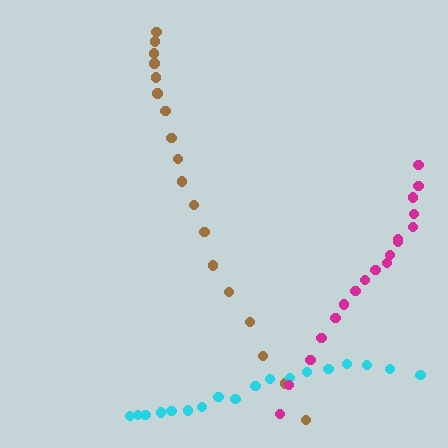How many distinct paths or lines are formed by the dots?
There are 3 distinct paths.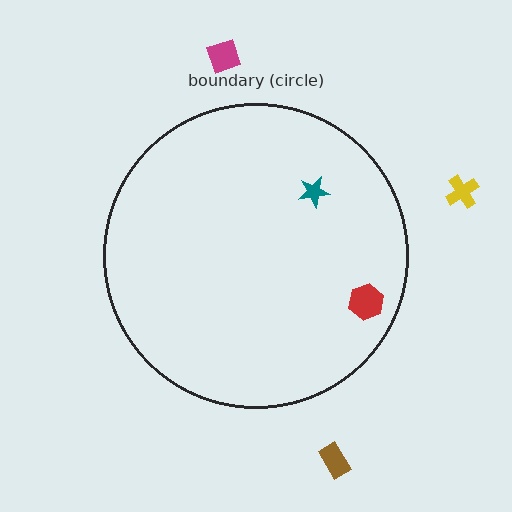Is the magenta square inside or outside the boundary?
Outside.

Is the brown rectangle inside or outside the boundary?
Outside.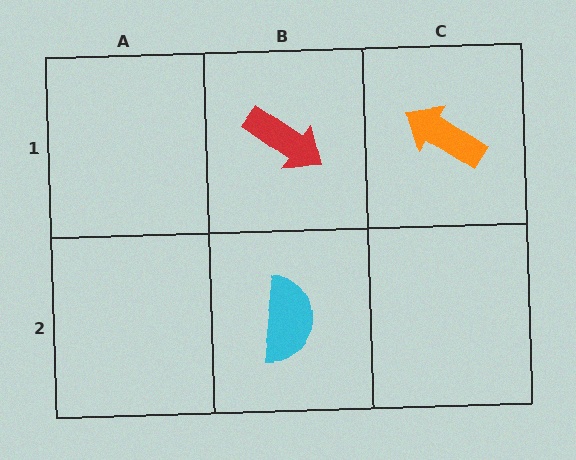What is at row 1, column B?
A red arrow.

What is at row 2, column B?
A cyan semicircle.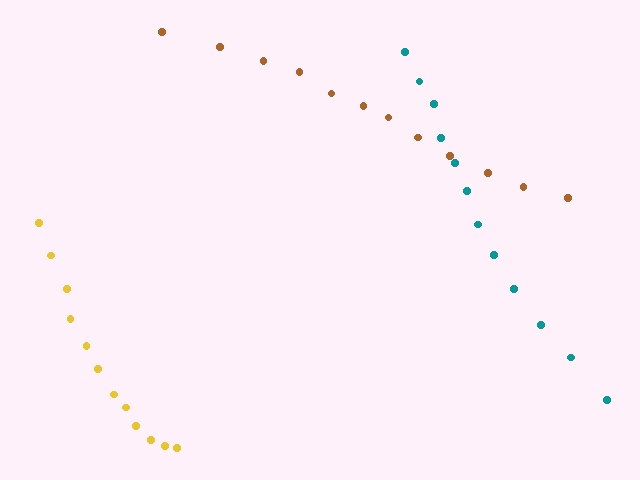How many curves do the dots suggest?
There are 3 distinct paths.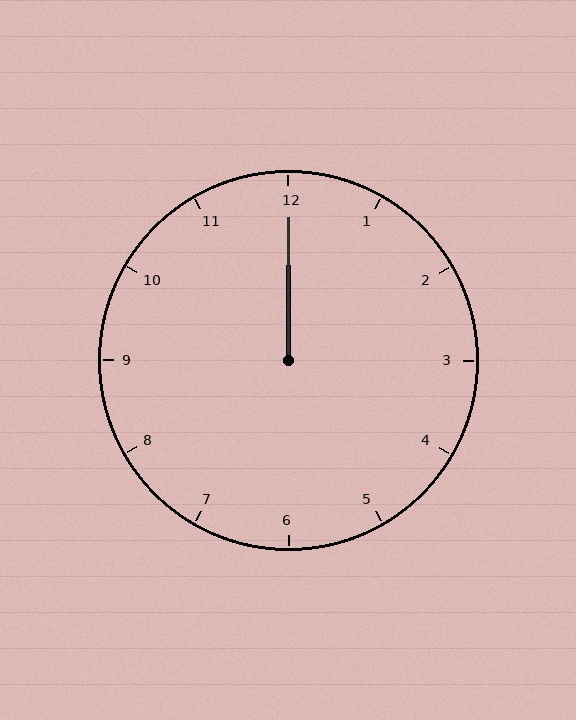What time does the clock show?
12:00.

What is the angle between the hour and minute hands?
Approximately 0 degrees.